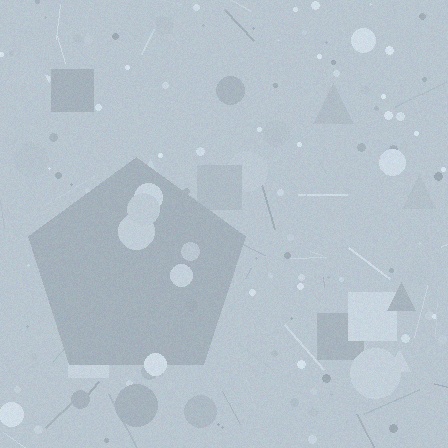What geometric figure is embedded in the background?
A pentagon is embedded in the background.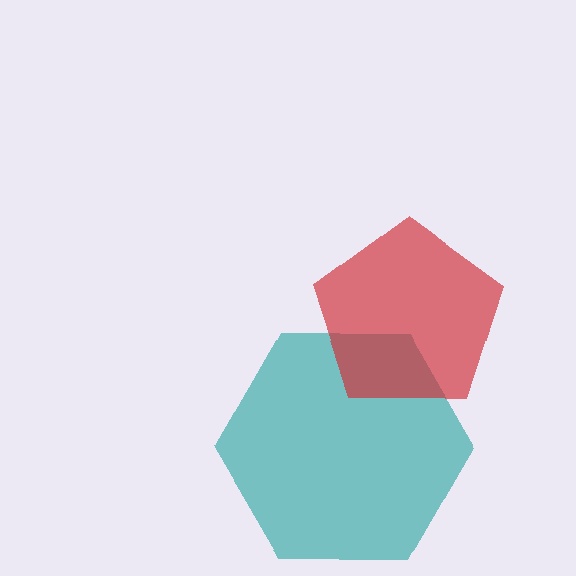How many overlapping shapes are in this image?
There are 2 overlapping shapes in the image.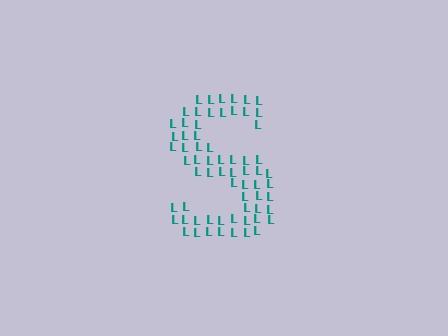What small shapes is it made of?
It is made of small letter L's.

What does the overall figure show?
The overall figure shows the letter S.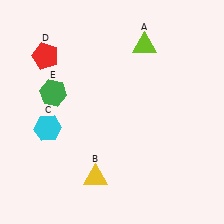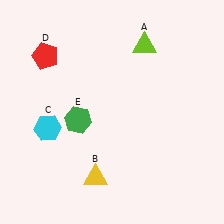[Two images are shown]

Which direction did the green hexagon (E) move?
The green hexagon (E) moved down.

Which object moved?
The green hexagon (E) moved down.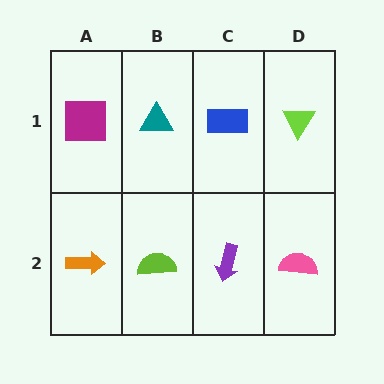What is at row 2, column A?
An orange arrow.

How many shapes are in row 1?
4 shapes.